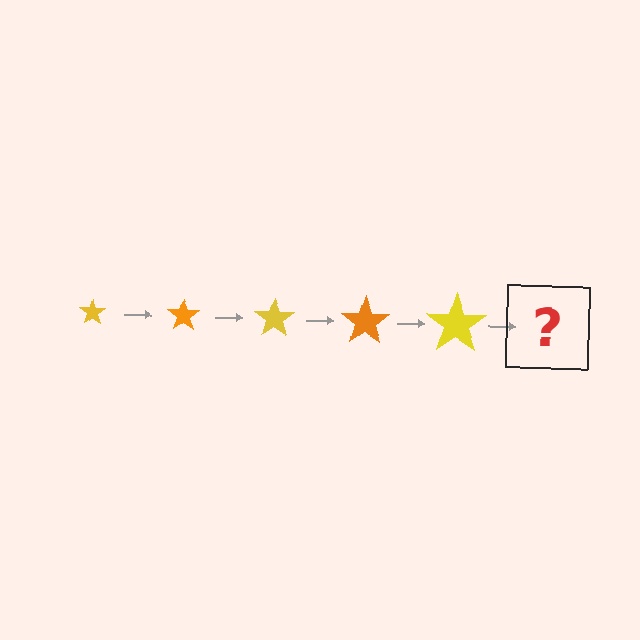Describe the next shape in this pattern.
It should be an orange star, larger than the previous one.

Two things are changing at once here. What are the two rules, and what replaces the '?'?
The two rules are that the star grows larger each step and the color cycles through yellow and orange. The '?' should be an orange star, larger than the previous one.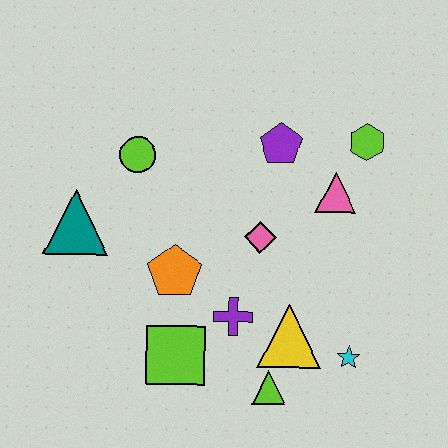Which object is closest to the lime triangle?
The yellow triangle is closest to the lime triangle.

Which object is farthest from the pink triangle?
The teal triangle is farthest from the pink triangle.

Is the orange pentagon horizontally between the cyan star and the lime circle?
Yes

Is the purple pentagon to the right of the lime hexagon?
No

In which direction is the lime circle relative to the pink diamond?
The lime circle is to the left of the pink diamond.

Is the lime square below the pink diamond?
Yes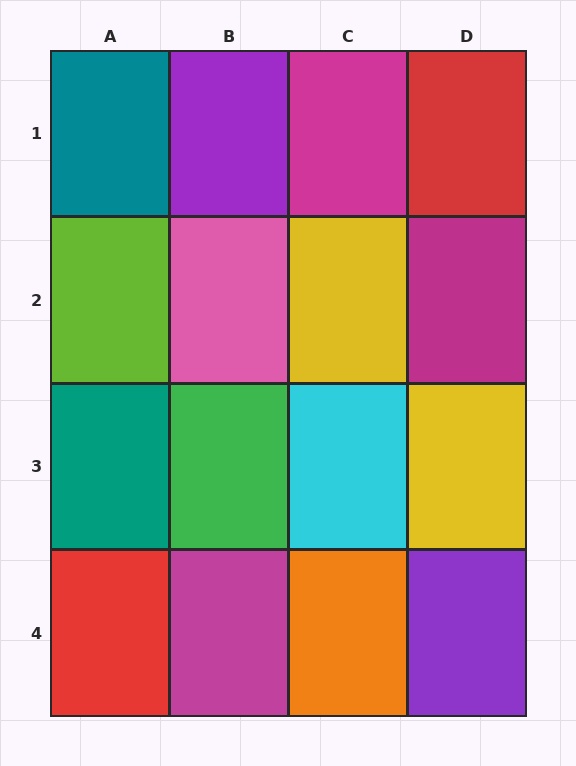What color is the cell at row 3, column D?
Yellow.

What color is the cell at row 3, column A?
Teal.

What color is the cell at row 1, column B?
Purple.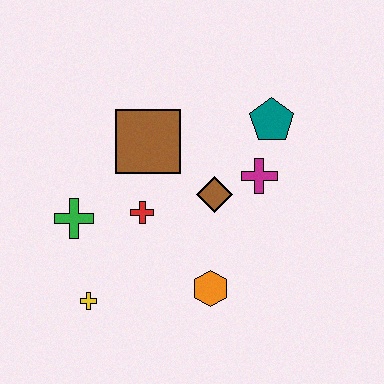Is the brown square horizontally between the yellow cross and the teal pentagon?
Yes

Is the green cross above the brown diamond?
No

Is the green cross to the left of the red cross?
Yes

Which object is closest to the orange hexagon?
The brown diamond is closest to the orange hexagon.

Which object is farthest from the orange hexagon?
The teal pentagon is farthest from the orange hexagon.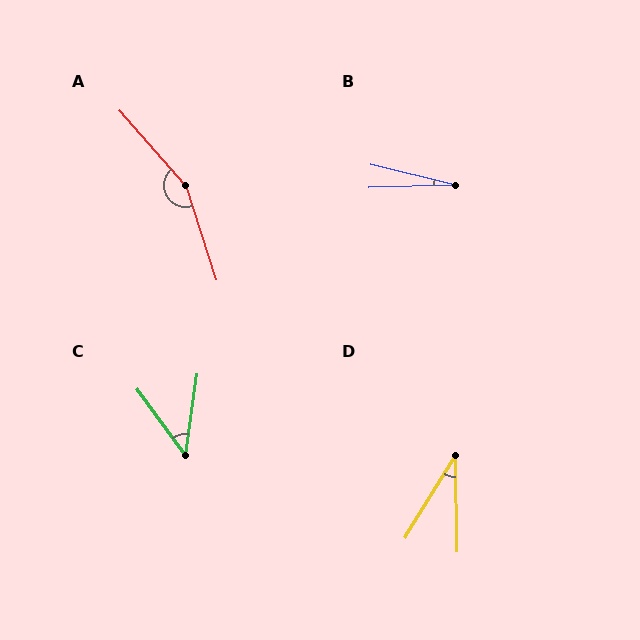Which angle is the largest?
A, at approximately 157 degrees.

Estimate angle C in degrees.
Approximately 44 degrees.